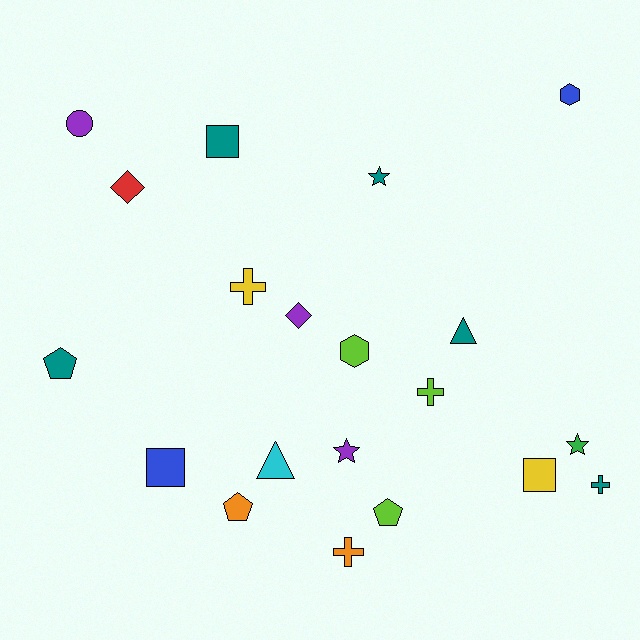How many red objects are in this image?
There is 1 red object.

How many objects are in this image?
There are 20 objects.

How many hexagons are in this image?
There are 2 hexagons.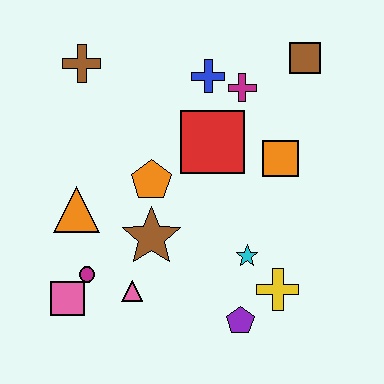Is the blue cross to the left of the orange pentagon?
No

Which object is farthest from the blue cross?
The pink square is farthest from the blue cross.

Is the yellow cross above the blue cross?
No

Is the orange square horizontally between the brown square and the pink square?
Yes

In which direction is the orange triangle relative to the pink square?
The orange triangle is above the pink square.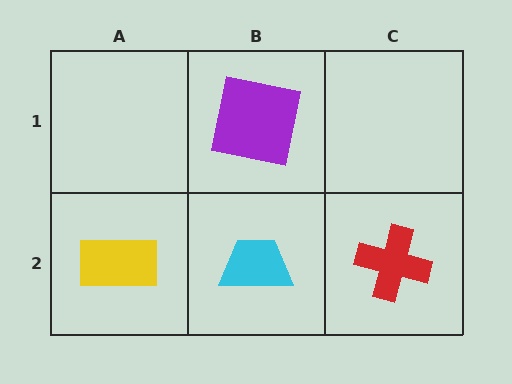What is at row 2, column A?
A yellow rectangle.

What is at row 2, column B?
A cyan trapezoid.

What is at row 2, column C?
A red cross.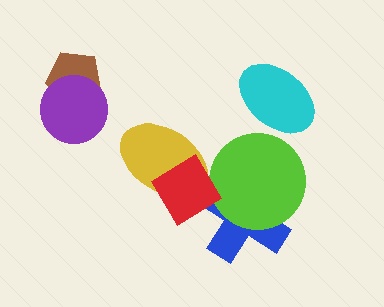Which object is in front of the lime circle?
The red diamond is in front of the lime circle.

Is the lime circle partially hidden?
Yes, it is partially covered by another shape.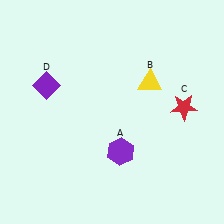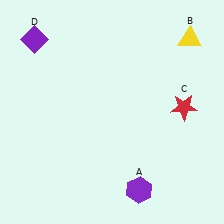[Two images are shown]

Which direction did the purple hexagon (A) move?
The purple hexagon (A) moved down.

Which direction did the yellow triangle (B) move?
The yellow triangle (B) moved up.